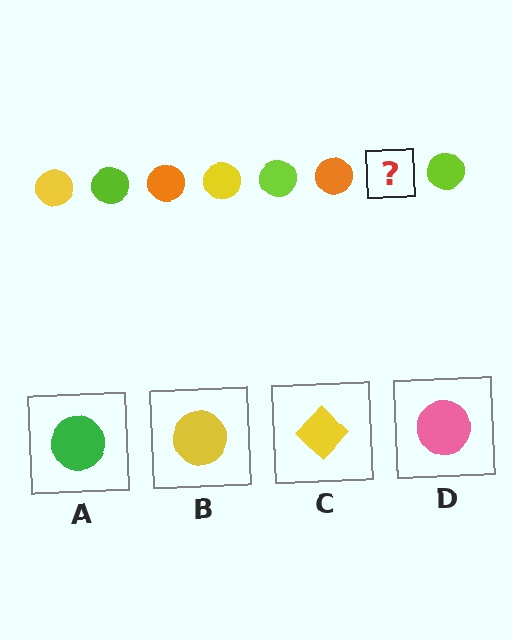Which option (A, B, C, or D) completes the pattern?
B.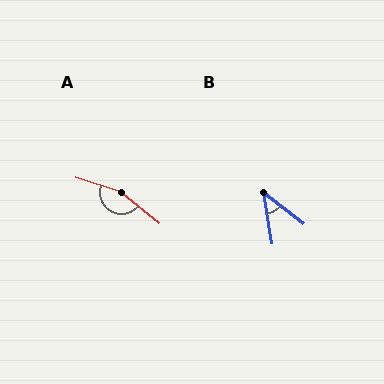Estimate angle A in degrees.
Approximately 159 degrees.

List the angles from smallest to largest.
B (43°), A (159°).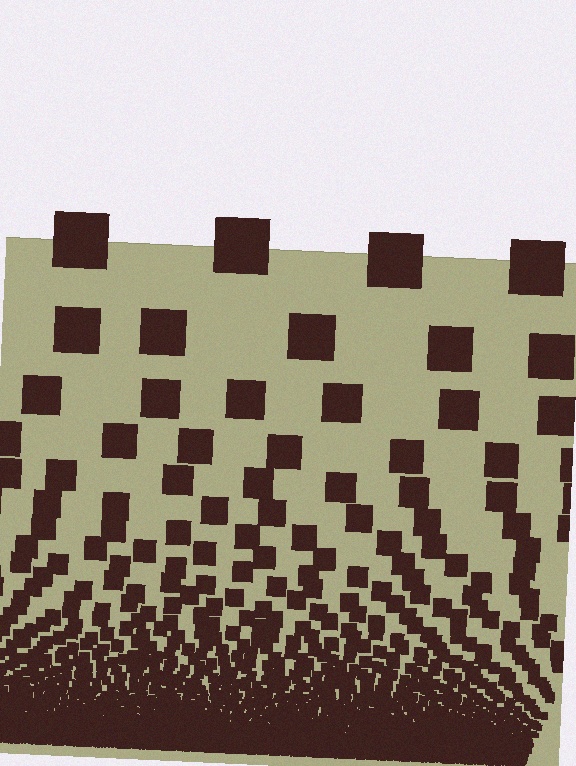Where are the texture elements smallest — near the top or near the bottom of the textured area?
Near the bottom.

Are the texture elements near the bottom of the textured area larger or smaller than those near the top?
Smaller. The gradient is inverted — elements near the bottom are smaller and denser.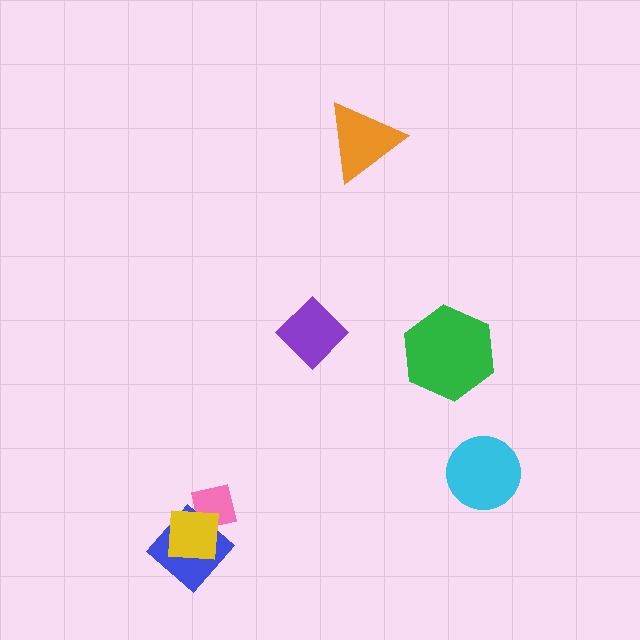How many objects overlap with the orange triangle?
0 objects overlap with the orange triangle.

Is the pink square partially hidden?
Yes, it is partially covered by another shape.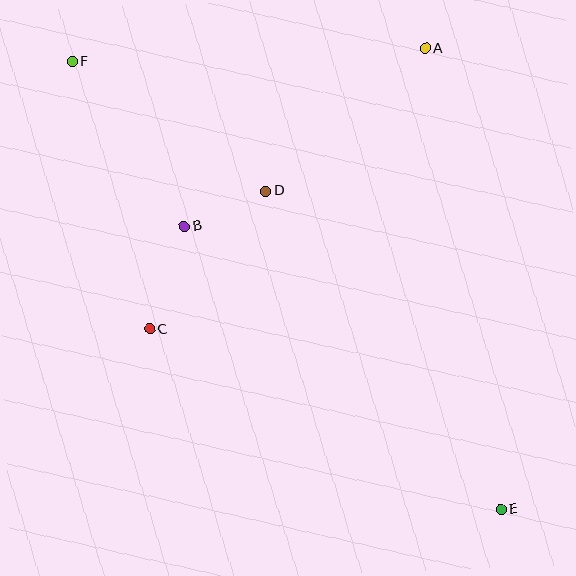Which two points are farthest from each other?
Points E and F are farthest from each other.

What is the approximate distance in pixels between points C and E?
The distance between C and E is approximately 395 pixels.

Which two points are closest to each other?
Points B and D are closest to each other.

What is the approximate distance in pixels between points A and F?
The distance between A and F is approximately 353 pixels.